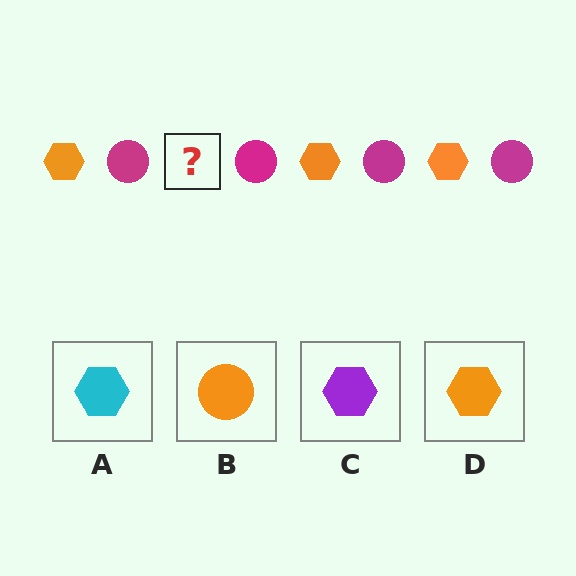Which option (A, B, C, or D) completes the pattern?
D.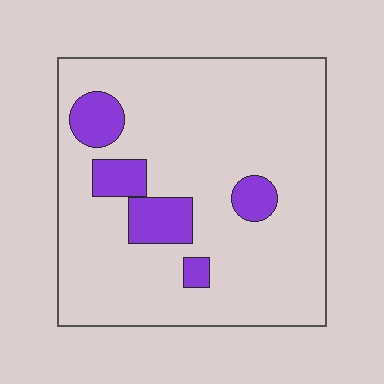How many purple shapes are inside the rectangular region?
5.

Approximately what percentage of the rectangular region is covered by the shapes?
Approximately 15%.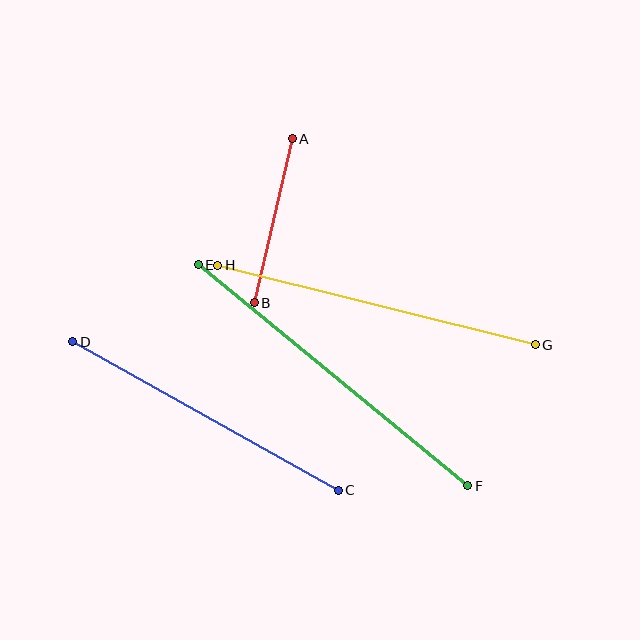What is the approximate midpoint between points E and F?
The midpoint is at approximately (333, 375) pixels.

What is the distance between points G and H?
The distance is approximately 327 pixels.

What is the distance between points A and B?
The distance is approximately 168 pixels.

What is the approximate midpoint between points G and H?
The midpoint is at approximately (377, 305) pixels.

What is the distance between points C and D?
The distance is approximately 304 pixels.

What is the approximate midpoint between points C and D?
The midpoint is at approximately (205, 416) pixels.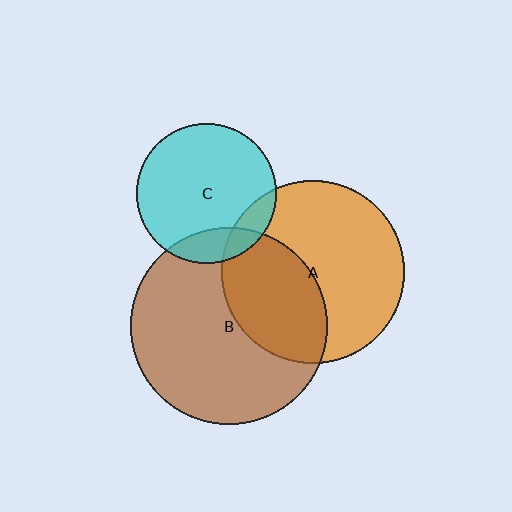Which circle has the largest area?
Circle B (brown).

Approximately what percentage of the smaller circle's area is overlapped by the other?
Approximately 40%.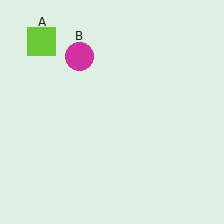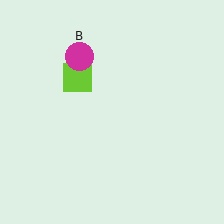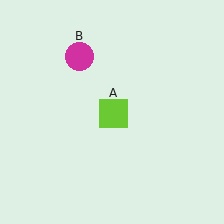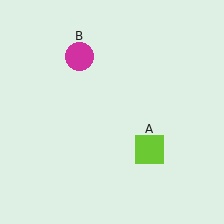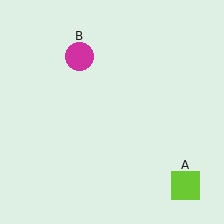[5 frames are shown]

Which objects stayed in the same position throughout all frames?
Magenta circle (object B) remained stationary.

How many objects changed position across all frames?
1 object changed position: lime square (object A).